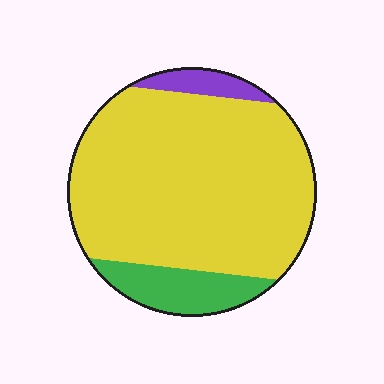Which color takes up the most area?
Yellow, at roughly 80%.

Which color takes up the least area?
Purple, at roughly 5%.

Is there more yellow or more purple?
Yellow.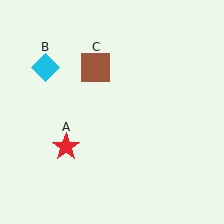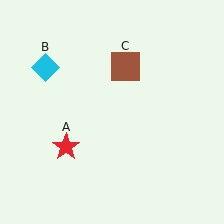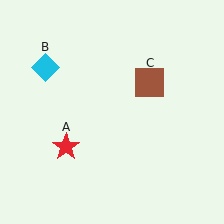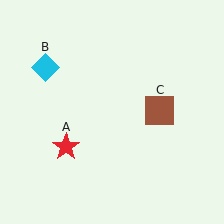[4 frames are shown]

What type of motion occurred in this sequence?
The brown square (object C) rotated clockwise around the center of the scene.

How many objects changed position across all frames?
1 object changed position: brown square (object C).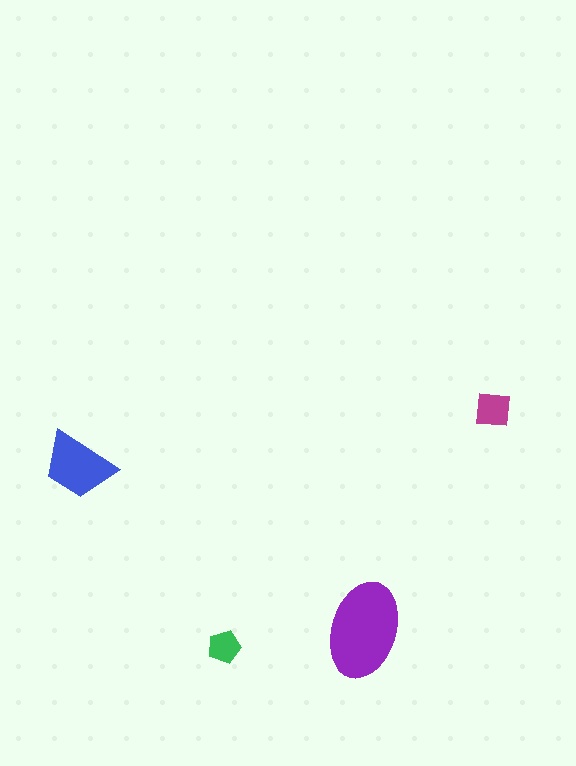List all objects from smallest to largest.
The green pentagon, the magenta square, the blue trapezoid, the purple ellipse.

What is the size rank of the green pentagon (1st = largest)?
4th.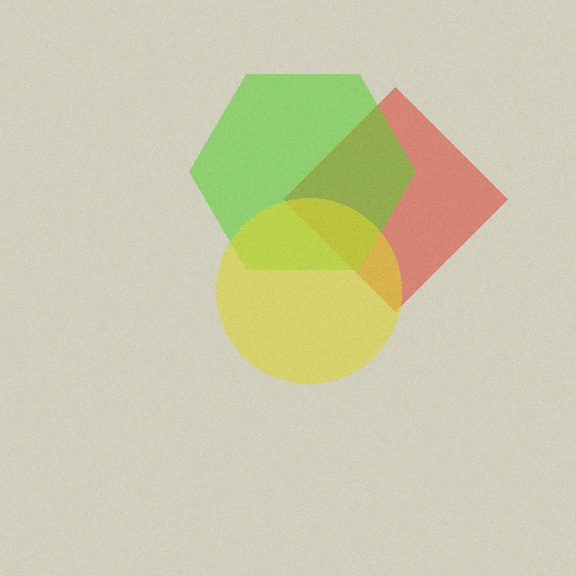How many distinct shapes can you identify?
There are 3 distinct shapes: a red diamond, a lime hexagon, a yellow circle.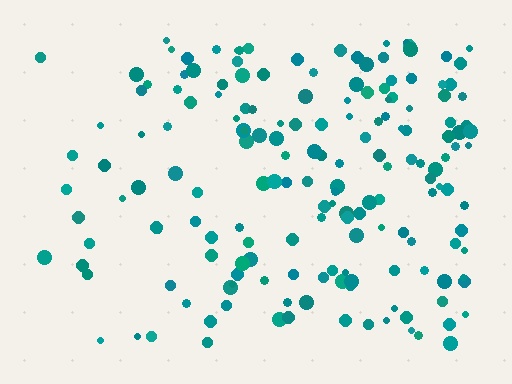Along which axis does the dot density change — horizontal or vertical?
Horizontal.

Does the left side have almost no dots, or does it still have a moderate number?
Still a moderate number, just noticeably fewer than the right.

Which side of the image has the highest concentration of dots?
The right.